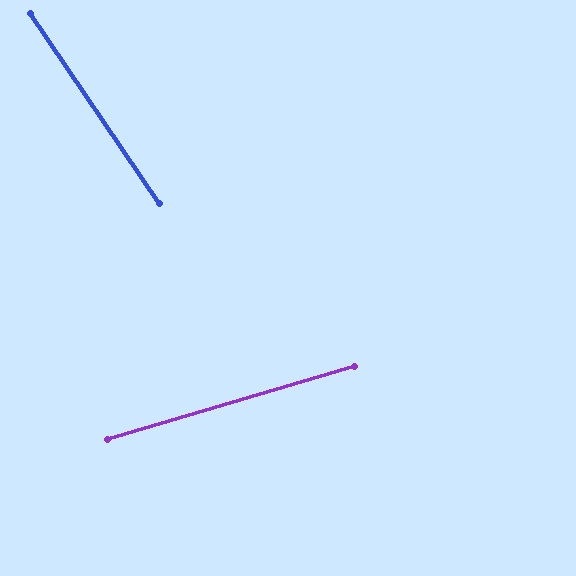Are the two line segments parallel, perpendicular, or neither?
Neither parallel nor perpendicular — they differ by about 72°.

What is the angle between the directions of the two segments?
Approximately 72 degrees.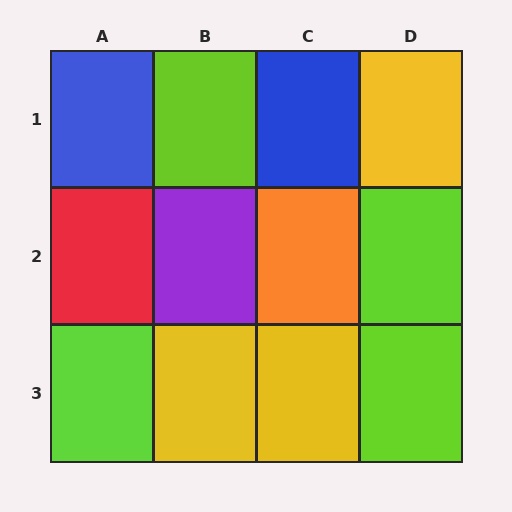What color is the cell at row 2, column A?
Red.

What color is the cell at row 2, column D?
Lime.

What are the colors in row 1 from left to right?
Blue, lime, blue, yellow.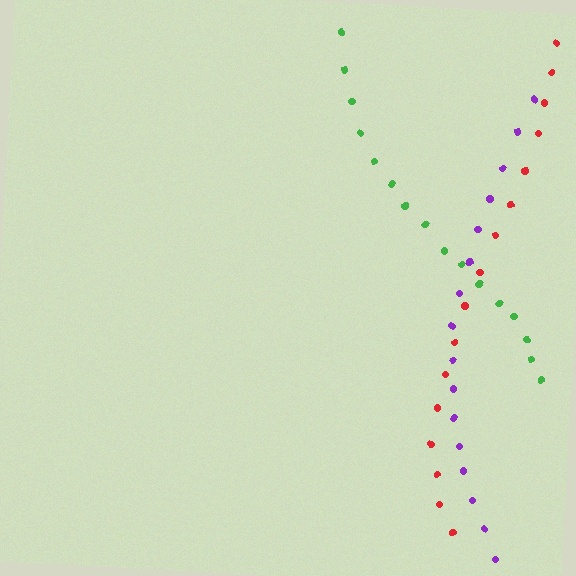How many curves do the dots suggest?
There are 3 distinct paths.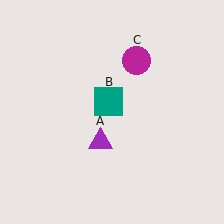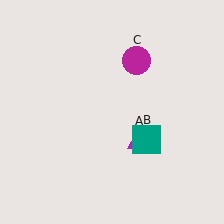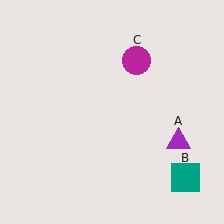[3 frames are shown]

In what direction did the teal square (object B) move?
The teal square (object B) moved down and to the right.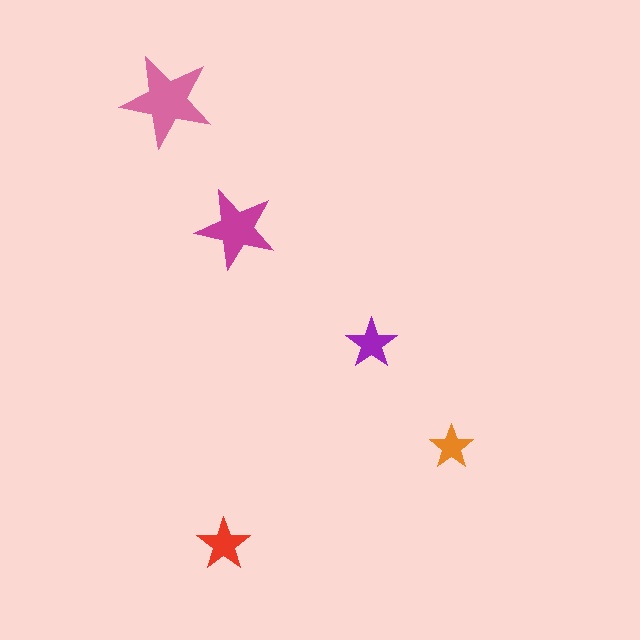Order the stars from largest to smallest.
the pink one, the magenta one, the red one, the purple one, the orange one.